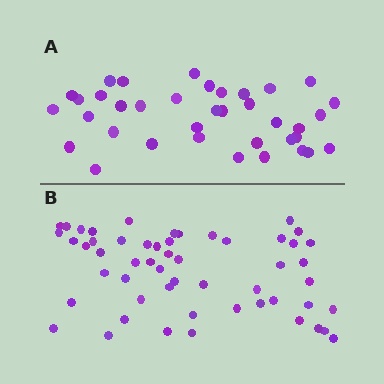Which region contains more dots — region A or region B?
Region B (the bottom region) has more dots.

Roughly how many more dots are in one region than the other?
Region B has approximately 15 more dots than region A.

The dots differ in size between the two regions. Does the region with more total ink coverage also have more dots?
No. Region A has more total ink coverage because its dots are larger, but region B actually contains more individual dots. Total area can be misleading — the number of items is what matters here.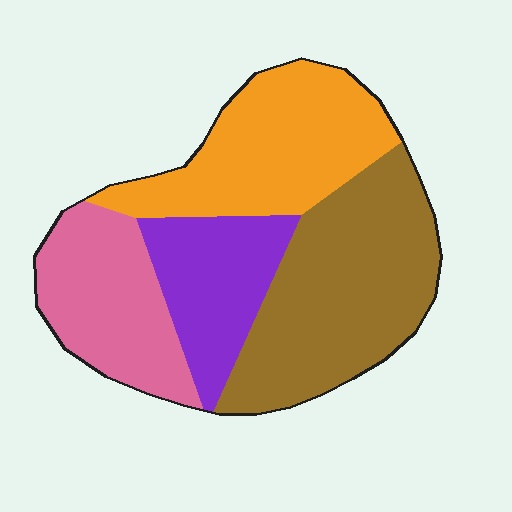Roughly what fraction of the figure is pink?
Pink takes up about one fifth (1/5) of the figure.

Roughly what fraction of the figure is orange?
Orange takes up between a quarter and a half of the figure.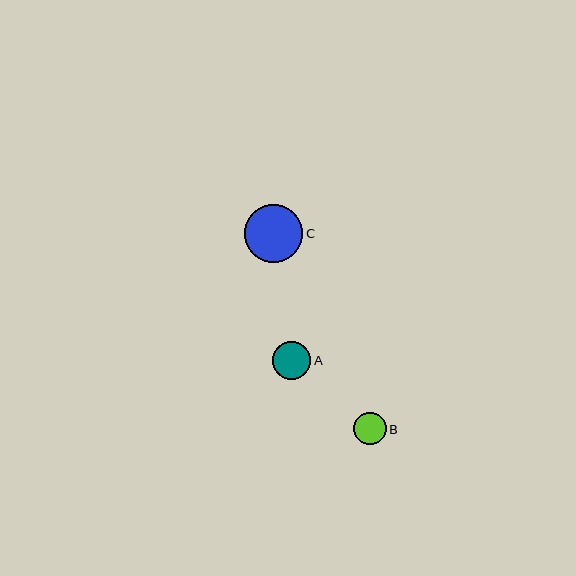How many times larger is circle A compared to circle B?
Circle A is approximately 1.1 times the size of circle B.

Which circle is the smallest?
Circle B is the smallest with a size of approximately 33 pixels.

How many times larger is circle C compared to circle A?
Circle C is approximately 1.6 times the size of circle A.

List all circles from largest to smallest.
From largest to smallest: C, A, B.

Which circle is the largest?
Circle C is the largest with a size of approximately 59 pixels.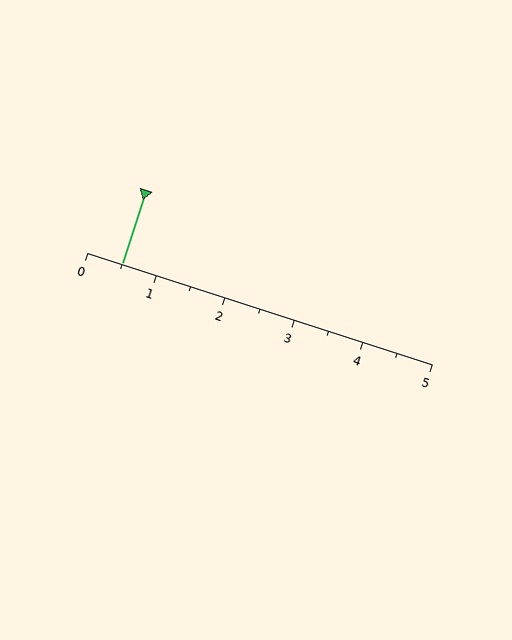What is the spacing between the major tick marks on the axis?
The major ticks are spaced 1 apart.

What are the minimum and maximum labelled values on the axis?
The axis runs from 0 to 5.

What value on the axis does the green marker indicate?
The marker indicates approximately 0.5.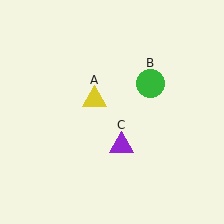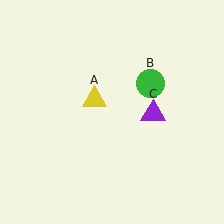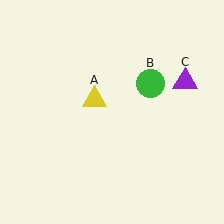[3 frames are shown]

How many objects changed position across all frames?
1 object changed position: purple triangle (object C).